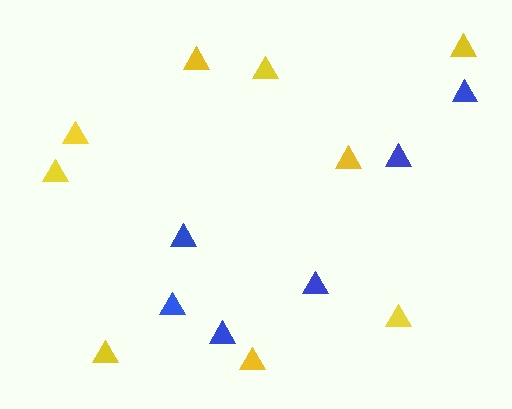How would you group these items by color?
There are 2 groups: one group of blue triangles (6) and one group of yellow triangles (9).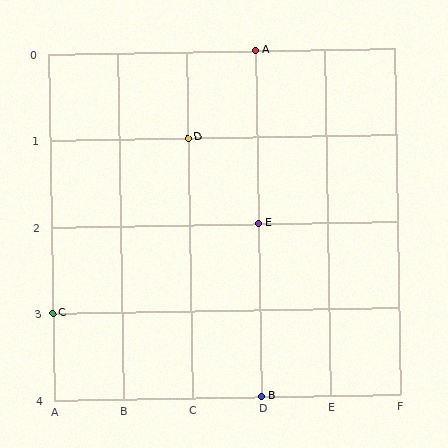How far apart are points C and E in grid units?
Points C and E are 3 columns and 1 row apart (about 3.2 grid units diagonally).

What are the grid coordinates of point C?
Point C is at grid coordinates (A, 3).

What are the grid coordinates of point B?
Point B is at grid coordinates (D, 4).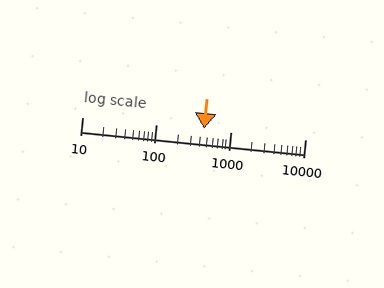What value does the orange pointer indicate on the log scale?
The pointer indicates approximately 440.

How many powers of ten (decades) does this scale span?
The scale spans 3 decades, from 10 to 10000.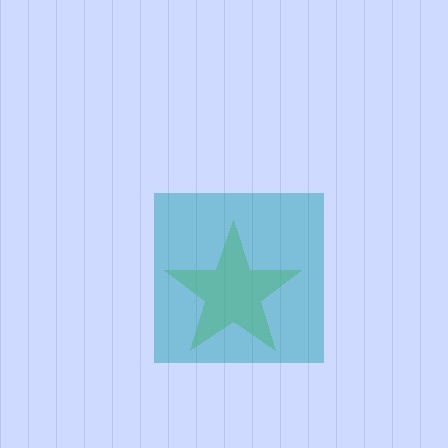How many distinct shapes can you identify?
There are 2 distinct shapes: a lime star, a teal square.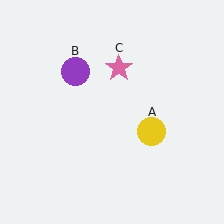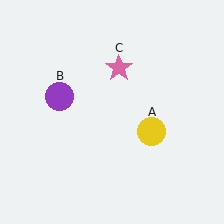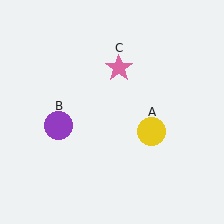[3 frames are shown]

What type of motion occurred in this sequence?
The purple circle (object B) rotated counterclockwise around the center of the scene.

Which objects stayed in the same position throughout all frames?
Yellow circle (object A) and pink star (object C) remained stationary.